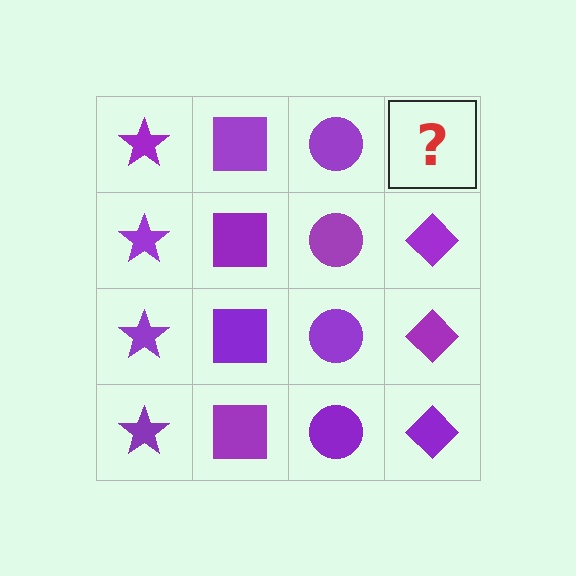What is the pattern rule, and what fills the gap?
The rule is that each column has a consistent shape. The gap should be filled with a purple diamond.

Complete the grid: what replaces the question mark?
The question mark should be replaced with a purple diamond.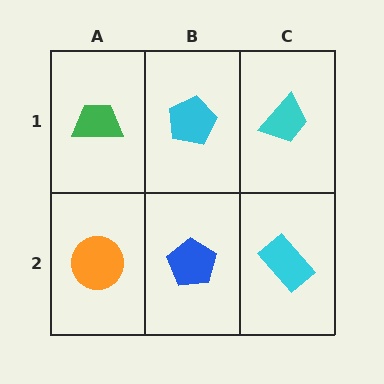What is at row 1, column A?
A green trapezoid.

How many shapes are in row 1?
3 shapes.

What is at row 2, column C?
A cyan rectangle.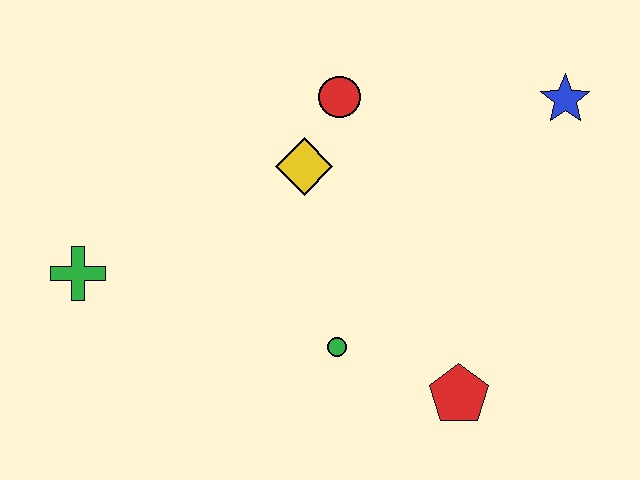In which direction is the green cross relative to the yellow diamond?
The green cross is to the left of the yellow diamond.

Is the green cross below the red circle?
Yes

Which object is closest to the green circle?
The red pentagon is closest to the green circle.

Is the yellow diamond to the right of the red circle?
No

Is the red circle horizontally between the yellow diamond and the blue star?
Yes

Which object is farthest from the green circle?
The blue star is farthest from the green circle.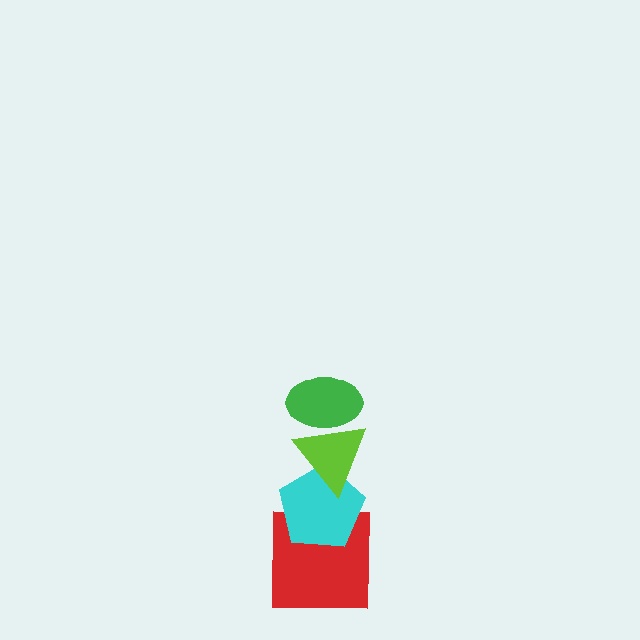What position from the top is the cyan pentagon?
The cyan pentagon is 3rd from the top.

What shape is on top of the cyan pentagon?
The lime triangle is on top of the cyan pentagon.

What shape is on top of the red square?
The cyan pentagon is on top of the red square.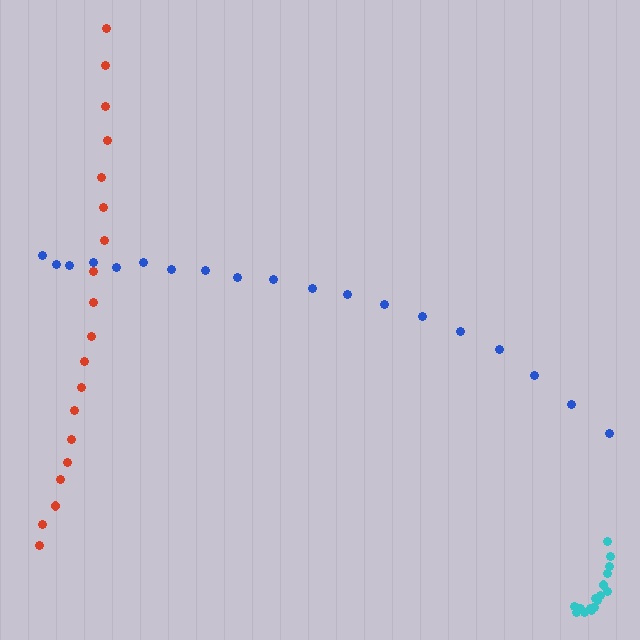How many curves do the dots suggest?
There are 3 distinct paths.